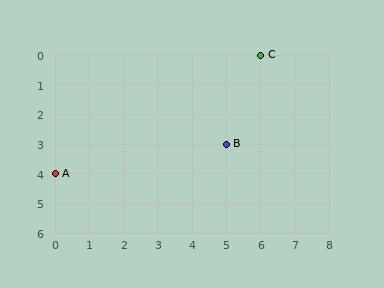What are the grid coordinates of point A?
Point A is at grid coordinates (0, 4).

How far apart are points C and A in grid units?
Points C and A are 6 columns and 4 rows apart (about 7.2 grid units diagonally).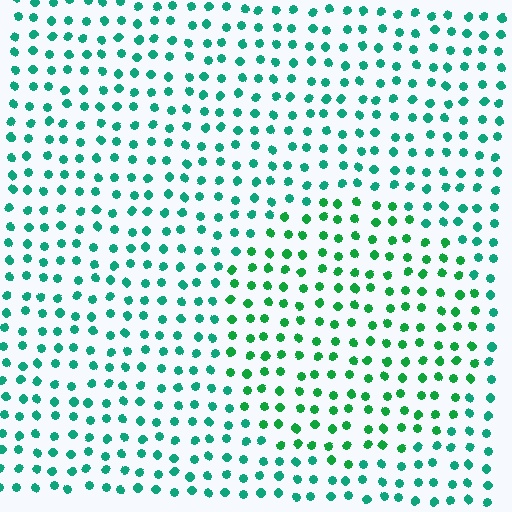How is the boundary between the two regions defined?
The boundary is defined purely by a slight shift in hue (about 27 degrees). Spacing, size, and orientation are identical on both sides.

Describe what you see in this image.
The image is filled with small teal elements in a uniform arrangement. A circle-shaped region is visible where the elements are tinted to a slightly different hue, forming a subtle color boundary.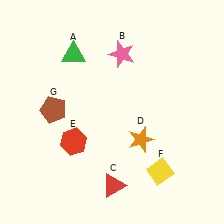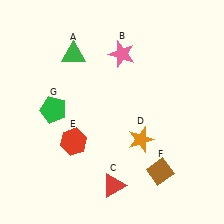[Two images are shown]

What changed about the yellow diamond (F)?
In Image 1, F is yellow. In Image 2, it changed to brown.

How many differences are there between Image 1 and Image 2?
There are 2 differences between the two images.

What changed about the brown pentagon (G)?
In Image 1, G is brown. In Image 2, it changed to green.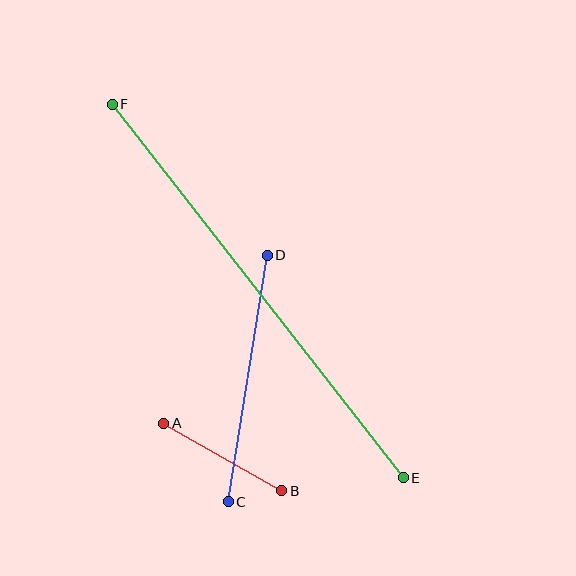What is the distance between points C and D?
The distance is approximately 250 pixels.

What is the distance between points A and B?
The distance is approximately 136 pixels.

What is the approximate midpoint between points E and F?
The midpoint is at approximately (258, 291) pixels.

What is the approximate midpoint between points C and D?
The midpoint is at approximately (248, 378) pixels.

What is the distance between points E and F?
The distance is approximately 473 pixels.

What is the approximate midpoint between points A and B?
The midpoint is at approximately (223, 457) pixels.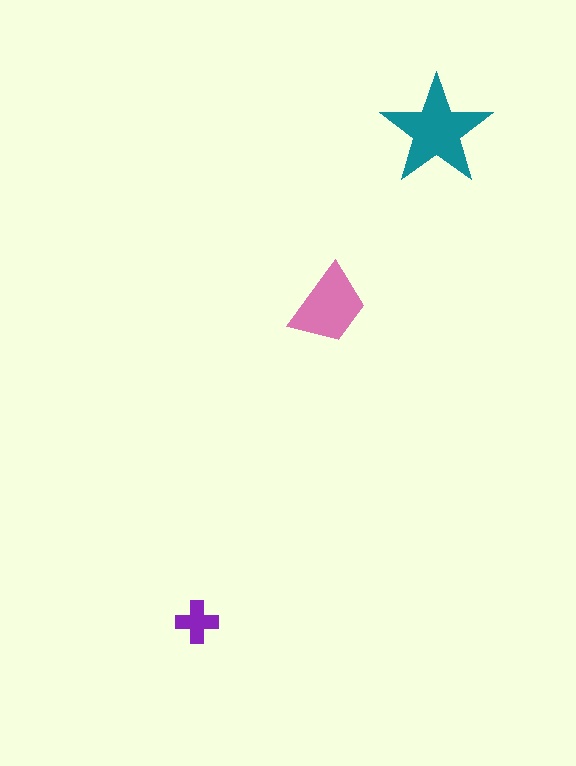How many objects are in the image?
There are 3 objects in the image.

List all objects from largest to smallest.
The teal star, the pink trapezoid, the purple cross.